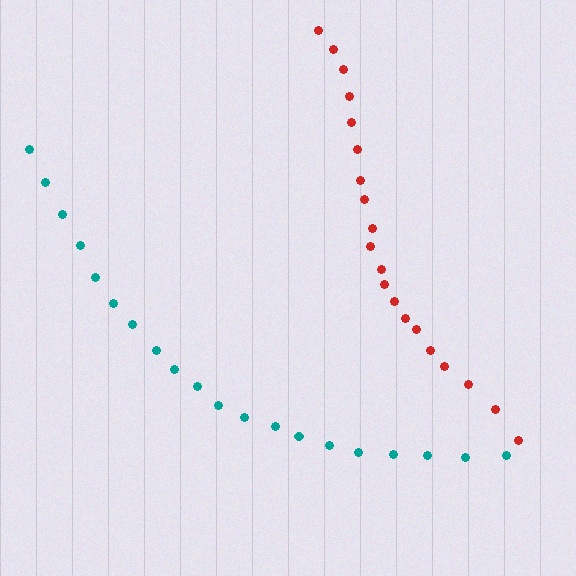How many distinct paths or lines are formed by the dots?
There are 2 distinct paths.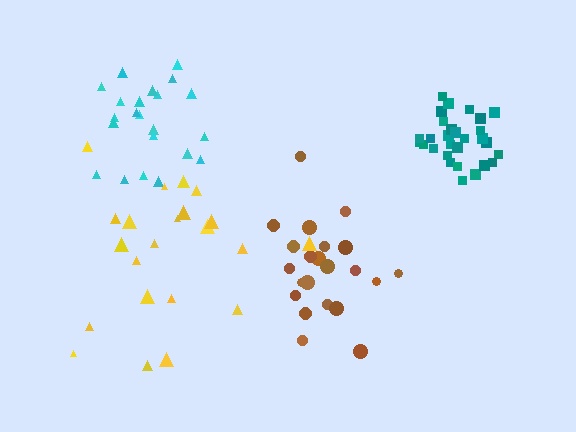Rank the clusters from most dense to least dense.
teal, cyan, brown, yellow.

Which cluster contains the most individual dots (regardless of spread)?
Teal (29).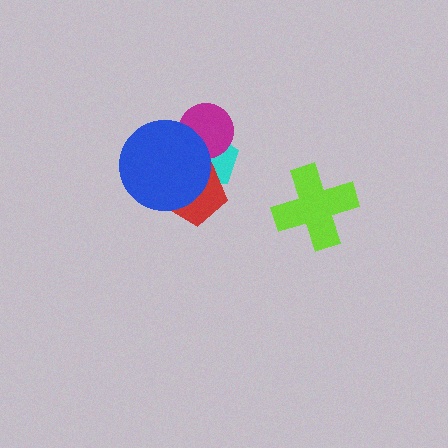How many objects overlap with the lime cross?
0 objects overlap with the lime cross.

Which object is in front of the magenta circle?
The blue circle is in front of the magenta circle.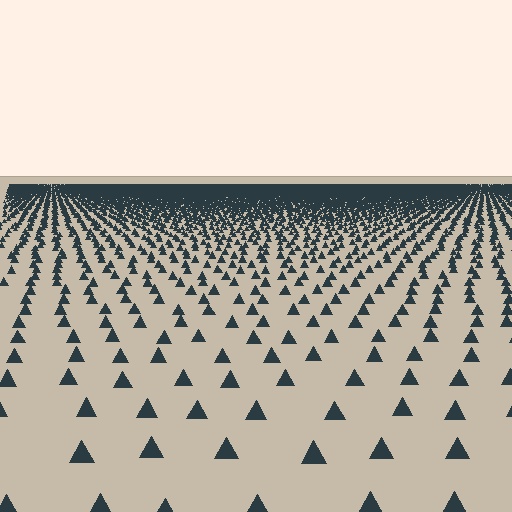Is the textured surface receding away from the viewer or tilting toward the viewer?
The surface is receding away from the viewer. Texture elements get smaller and denser toward the top.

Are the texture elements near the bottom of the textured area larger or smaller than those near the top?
Larger. Near the bottom, elements are closer to the viewer and appear at a bigger on-screen size.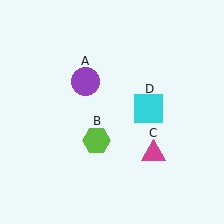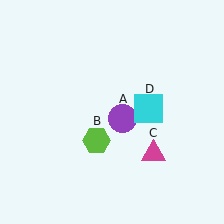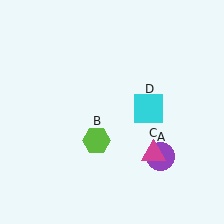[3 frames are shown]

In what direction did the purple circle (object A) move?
The purple circle (object A) moved down and to the right.